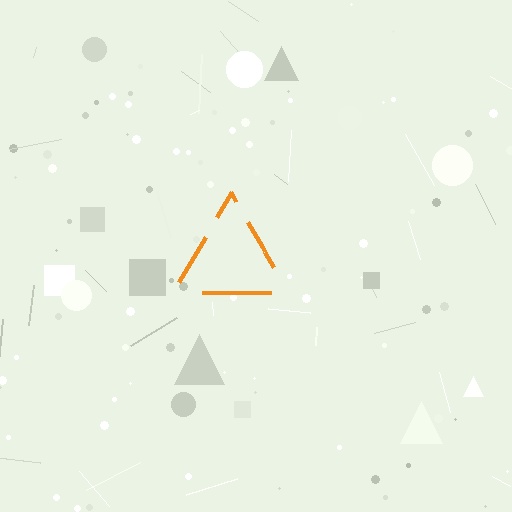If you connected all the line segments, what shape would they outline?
They would outline a triangle.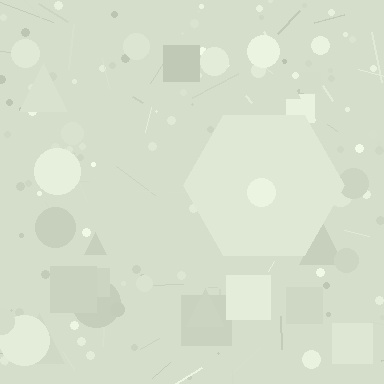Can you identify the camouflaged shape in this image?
The camouflaged shape is a hexagon.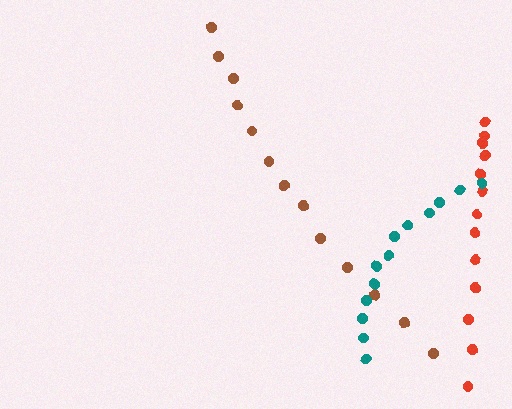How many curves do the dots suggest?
There are 3 distinct paths.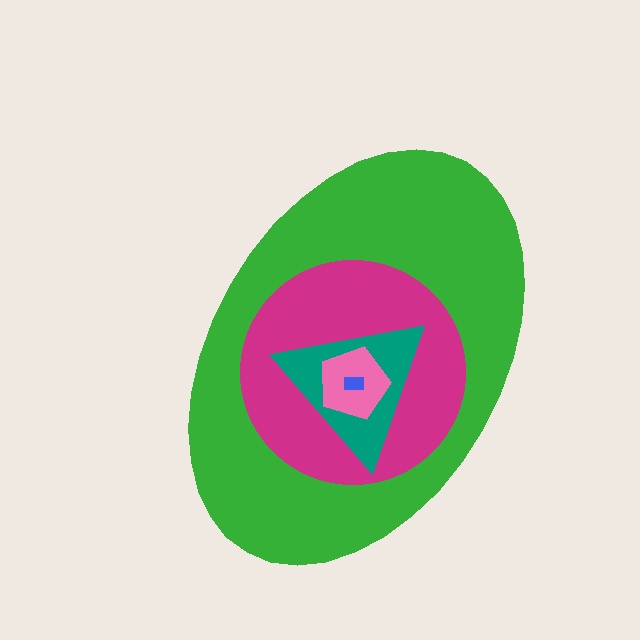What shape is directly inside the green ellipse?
The magenta circle.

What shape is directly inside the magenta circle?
The teal triangle.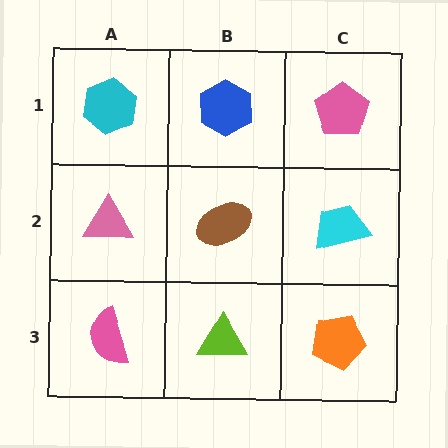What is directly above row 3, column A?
A pink triangle.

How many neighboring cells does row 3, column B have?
3.